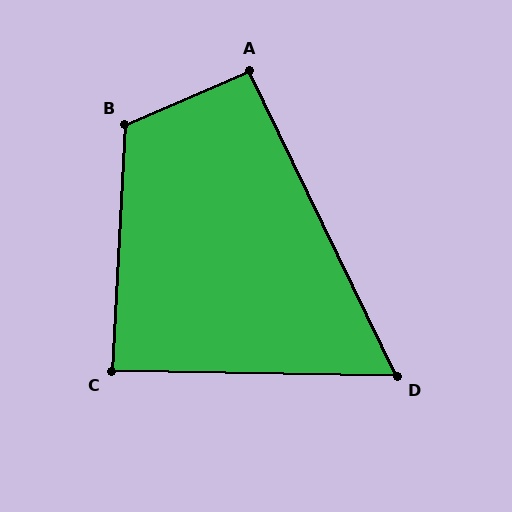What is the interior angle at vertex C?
Approximately 88 degrees (approximately right).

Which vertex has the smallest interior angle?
D, at approximately 63 degrees.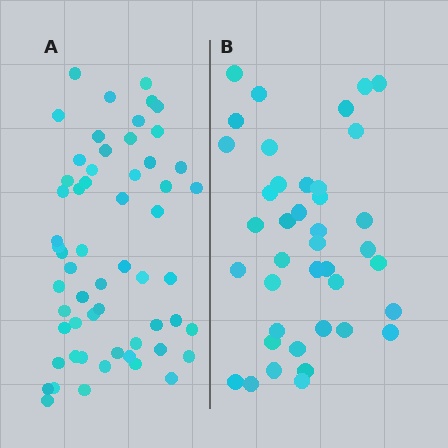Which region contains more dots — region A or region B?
Region A (the left region) has more dots.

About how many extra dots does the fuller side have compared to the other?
Region A has approximately 20 more dots than region B.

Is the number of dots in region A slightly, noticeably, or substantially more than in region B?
Region A has substantially more. The ratio is roughly 1.4 to 1.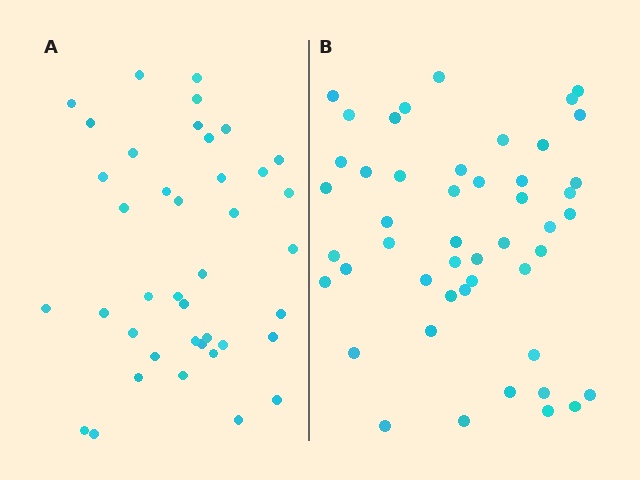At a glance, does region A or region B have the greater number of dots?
Region B (the right region) has more dots.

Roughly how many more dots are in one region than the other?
Region B has roughly 8 or so more dots than region A.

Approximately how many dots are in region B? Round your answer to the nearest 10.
About 50 dots. (The exact count is 48, which rounds to 50.)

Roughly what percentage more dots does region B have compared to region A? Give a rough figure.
About 20% more.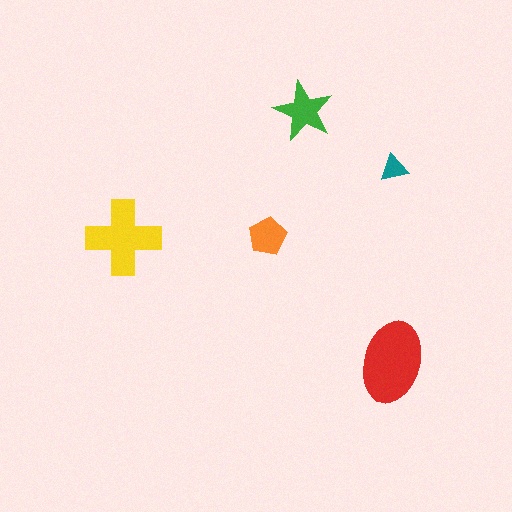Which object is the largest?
The red ellipse.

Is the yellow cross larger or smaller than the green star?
Larger.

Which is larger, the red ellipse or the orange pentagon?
The red ellipse.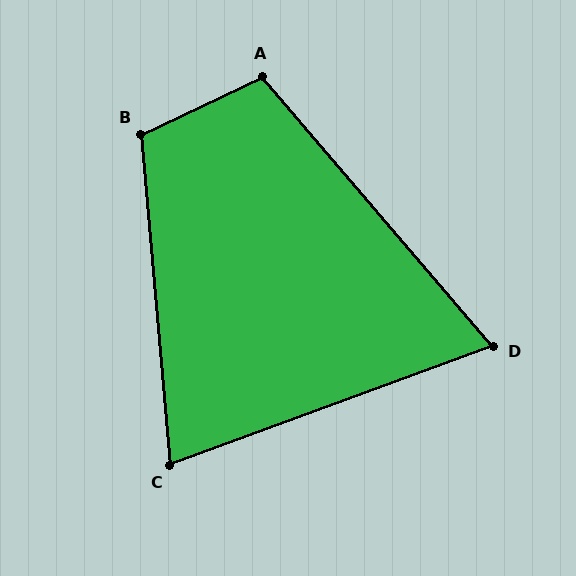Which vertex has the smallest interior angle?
D, at approximately 70 degrees.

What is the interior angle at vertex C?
Approximately 75 degrees (acute).